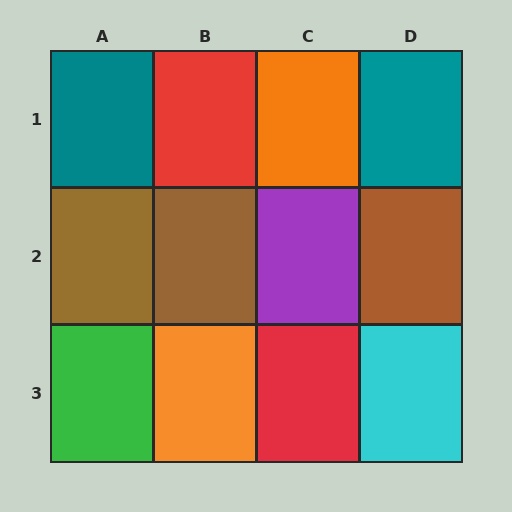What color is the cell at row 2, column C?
Purple.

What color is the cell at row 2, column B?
Brown.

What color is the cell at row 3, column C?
Red.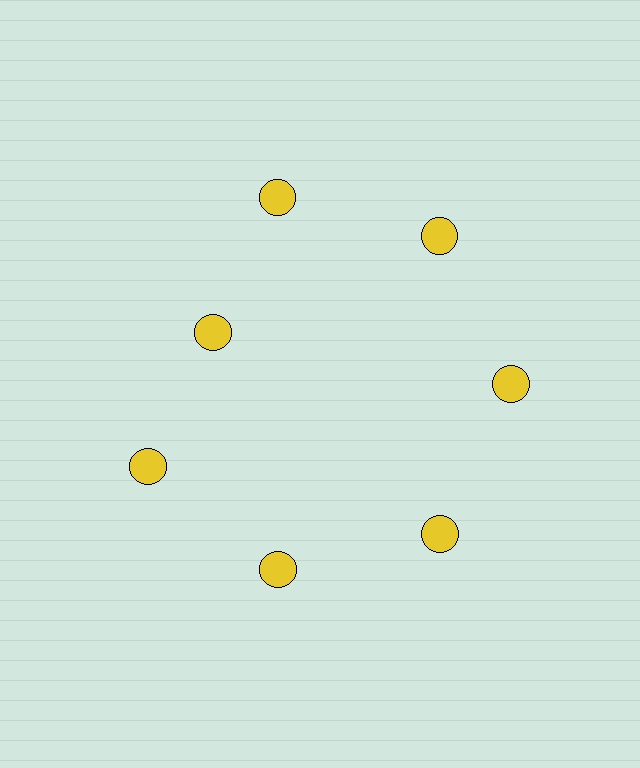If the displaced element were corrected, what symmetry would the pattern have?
It would have 7-fold rotational symmetry — the pattern would map onto itself every 51 degrees.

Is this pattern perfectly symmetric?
No. The 7 yellow circles are arranged in a ring, but one element near the 10 o'clock position is pulled inward toward the center, breaking the 7-fold rotational symmetry.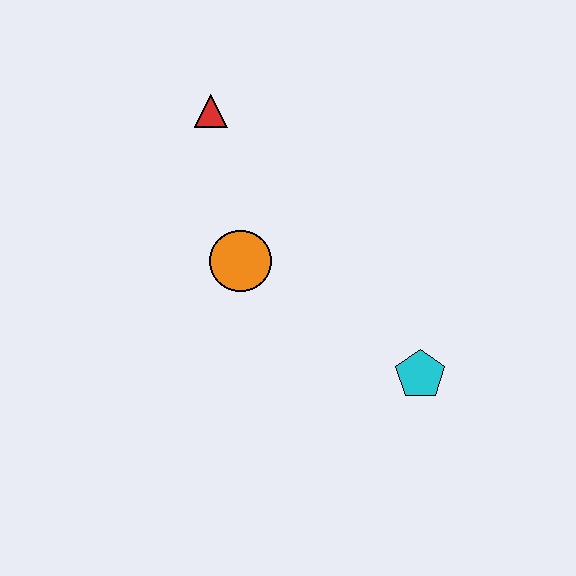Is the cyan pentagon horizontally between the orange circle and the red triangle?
No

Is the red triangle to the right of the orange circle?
No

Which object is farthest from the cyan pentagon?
The red triangle is farthest from the cyan pentagon.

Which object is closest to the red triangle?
The orange circle is closest to the red triangle.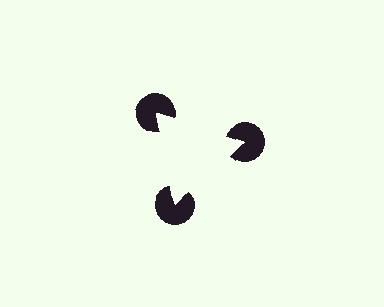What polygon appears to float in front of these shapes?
An illusory triangle — its edges are inferred from the aligned wedge cuts in the pac-man discs, not physically drawn.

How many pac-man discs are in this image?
There are 3 — one at each vertex of the illusory triangle.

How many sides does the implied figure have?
3 sides.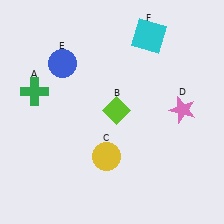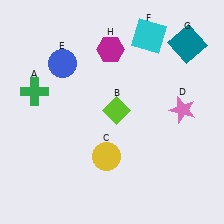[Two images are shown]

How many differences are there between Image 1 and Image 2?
There are 2 differences between the two images.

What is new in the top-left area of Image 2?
A magenta hexagon (H) was added in the top-left area of Image 2.